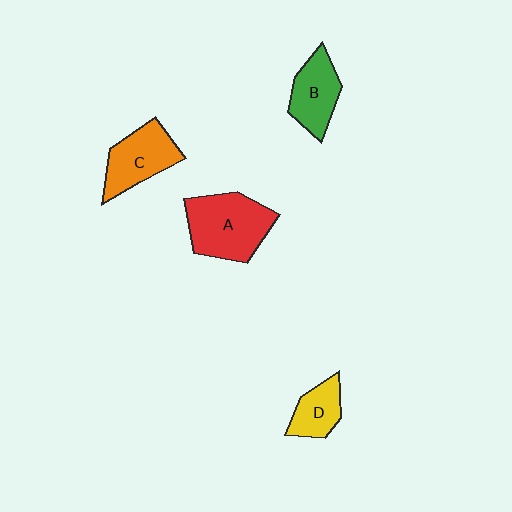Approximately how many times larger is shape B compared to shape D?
Approximately 1.3 times.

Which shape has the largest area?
Shape A (red).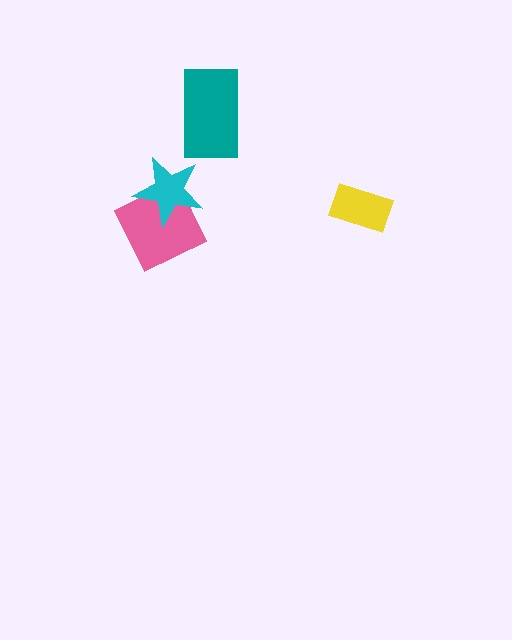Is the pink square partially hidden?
Yes, it is partially covered by another shape.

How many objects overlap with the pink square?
1 object overlaps with the pink square.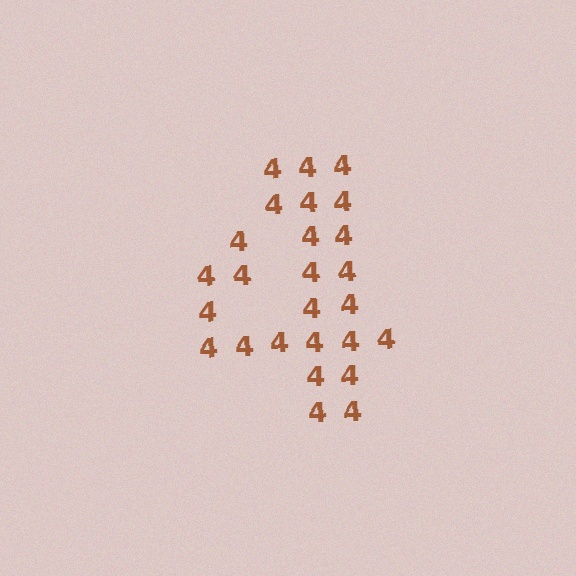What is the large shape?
The large shape is the digit 4.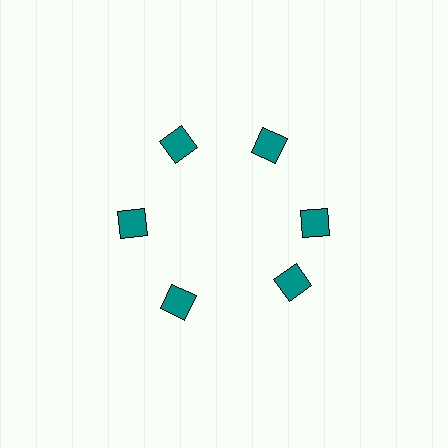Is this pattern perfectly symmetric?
No. The 6 teal diamonds are arranged in a ring, but one element near the 5 o'clock position is rotated out of alignment along the ring, breaking the 6-fold rotational symmetry.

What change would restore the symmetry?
The symmetry would be restored by rotating it back into even spacing with its neighbors so that all 6 diamonds sit at equal angles and equal distance from the center.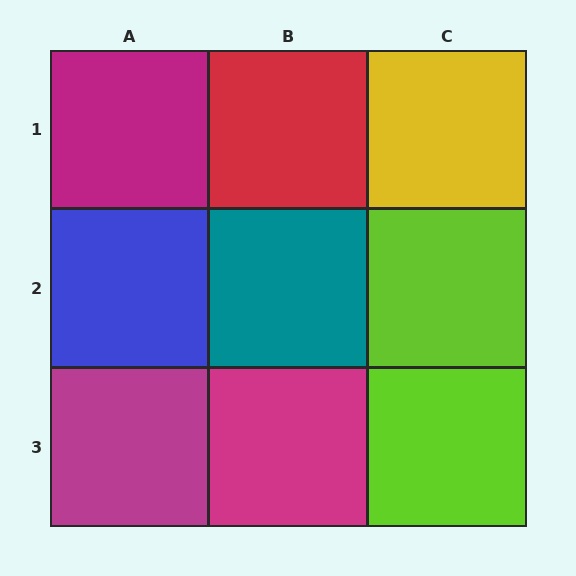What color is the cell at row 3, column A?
Magenta.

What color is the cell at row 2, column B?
Teal.